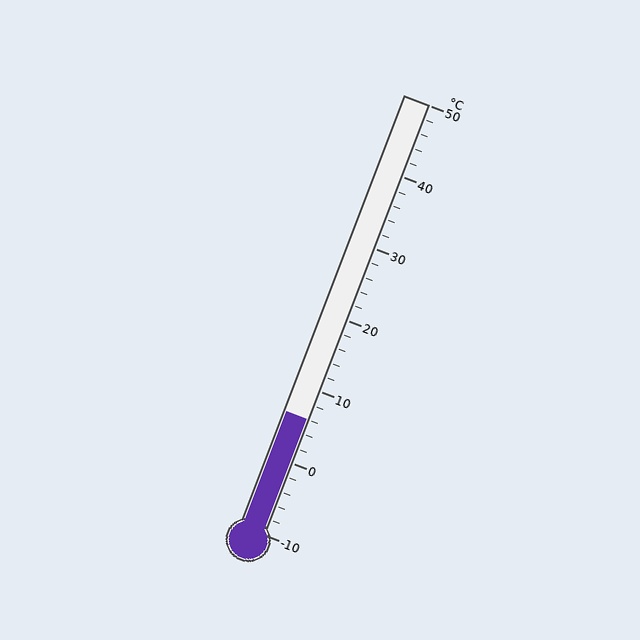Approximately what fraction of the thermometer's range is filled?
The thermometer is filled to approximately 25% of its range.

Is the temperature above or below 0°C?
The temperature is above 0°C.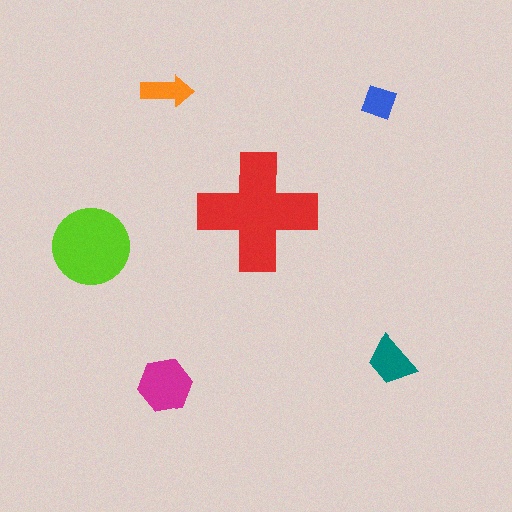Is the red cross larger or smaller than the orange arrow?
Larger.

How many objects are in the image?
There are 6 objects in the image.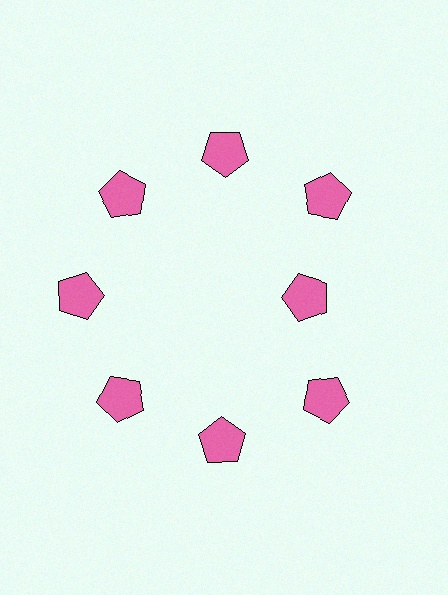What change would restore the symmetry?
The symmetry would be restored by moving it outward, back onto the ring so that all 8 pentagons sit at equal angles and equal distance from the center.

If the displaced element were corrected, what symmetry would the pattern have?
It would have 8-fold rotational symmetry — the pattern would map onto itself every 45 degrees.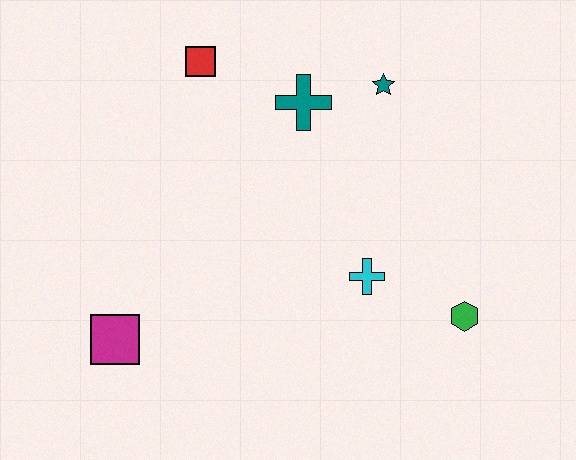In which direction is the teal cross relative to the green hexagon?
The teal cross is above the green hexagon.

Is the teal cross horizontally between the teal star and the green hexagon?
No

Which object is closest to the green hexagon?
The cyan cross is closest to the green hexagon.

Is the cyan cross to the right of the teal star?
No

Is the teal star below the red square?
Yes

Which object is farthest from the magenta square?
The teal star is farthest from the magenta square.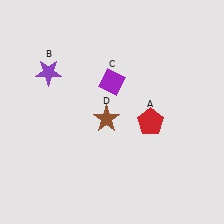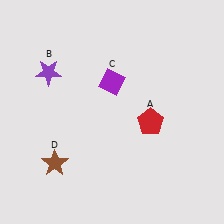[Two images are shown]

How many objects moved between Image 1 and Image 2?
1 object moved between the two images.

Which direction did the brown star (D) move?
The brown star (D) moved left.